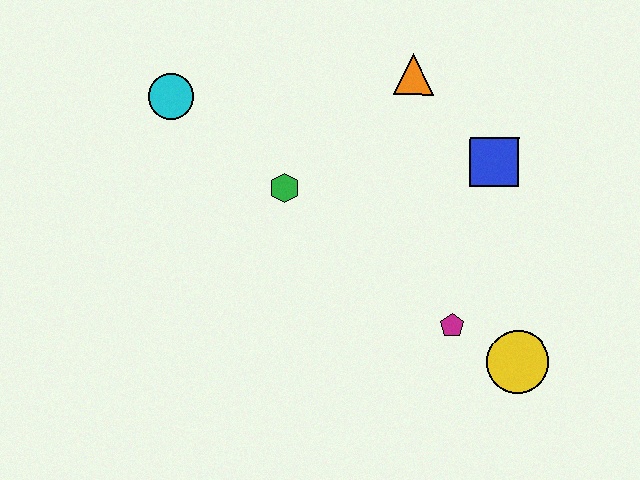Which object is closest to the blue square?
The orange triangle is closest to the blue square.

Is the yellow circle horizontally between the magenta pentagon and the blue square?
No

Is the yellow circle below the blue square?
Yes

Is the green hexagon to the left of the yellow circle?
Yes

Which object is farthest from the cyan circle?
The yellow circle is farthest from the cyan circle.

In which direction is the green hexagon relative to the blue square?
The green hexagon is to the left of the blue square.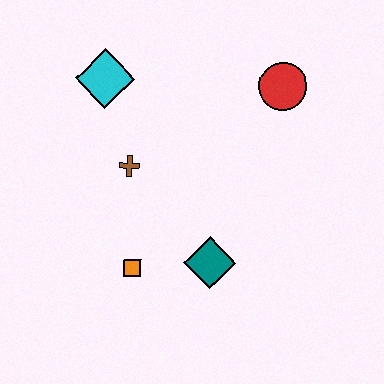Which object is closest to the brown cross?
The cyan diamond is closest to the brown cross.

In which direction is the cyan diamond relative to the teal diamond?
The cyan diamond is above the teal diamond.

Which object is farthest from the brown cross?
The red circle is farthest from the brown cross.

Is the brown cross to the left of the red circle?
Yes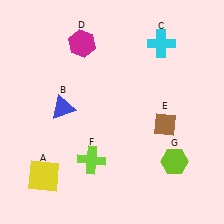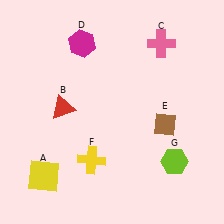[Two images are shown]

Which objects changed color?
B changed from blue to red. C changed from cyan to pink. F changed from lime to yellow.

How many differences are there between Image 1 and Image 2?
There are 3 differences between the two images.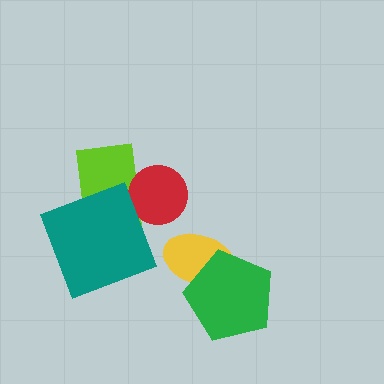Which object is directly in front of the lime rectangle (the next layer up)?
The red circle is directly in front of the lime rectangle.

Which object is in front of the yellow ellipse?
The green pentagon is in front of the yellow ellipse.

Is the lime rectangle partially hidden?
Yes, it is partially covered by another shape.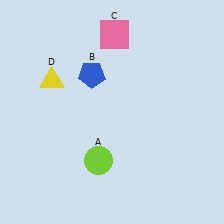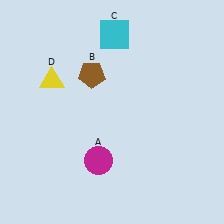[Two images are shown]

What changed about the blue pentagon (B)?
In Image 1, B is blue. In Image 2, it changed to brown.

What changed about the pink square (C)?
In Image 1, C is pink. In Image 2, it changed to cyan.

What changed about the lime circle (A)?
In Image 1, A is lime. In Image 2, it changed to magenta.